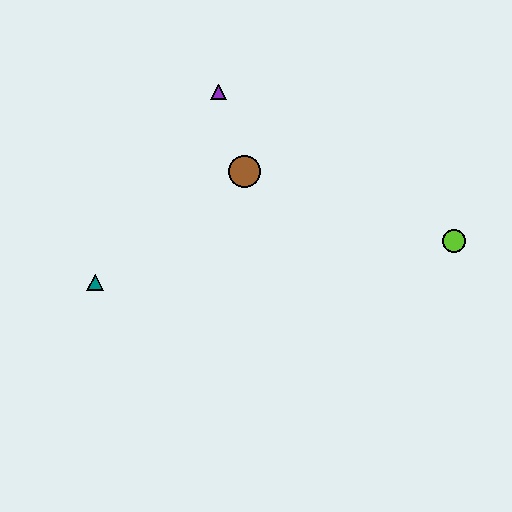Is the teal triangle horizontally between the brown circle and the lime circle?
No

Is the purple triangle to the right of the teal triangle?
Yes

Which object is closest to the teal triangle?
The brown circle is closest to the teal triangle.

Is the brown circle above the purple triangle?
No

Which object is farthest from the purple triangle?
The lime circle is farthest from the purple triangle.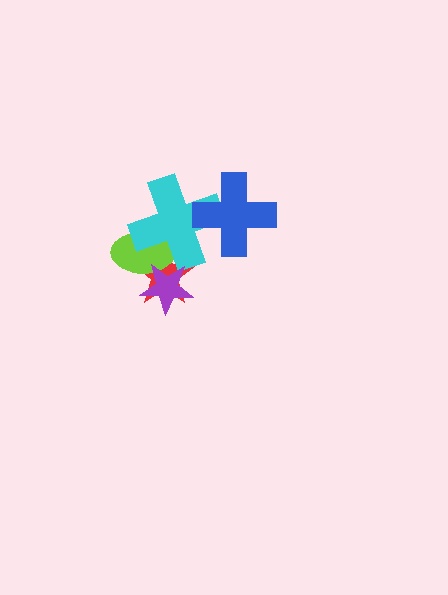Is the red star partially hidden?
Yes, it is partially covered by another shape.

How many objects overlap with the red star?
3 objects overlap with the red star.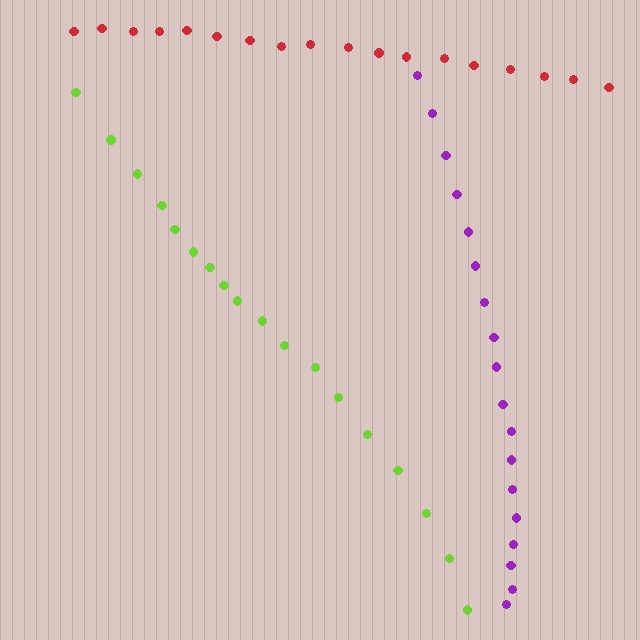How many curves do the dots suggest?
There are 3 distinct paths.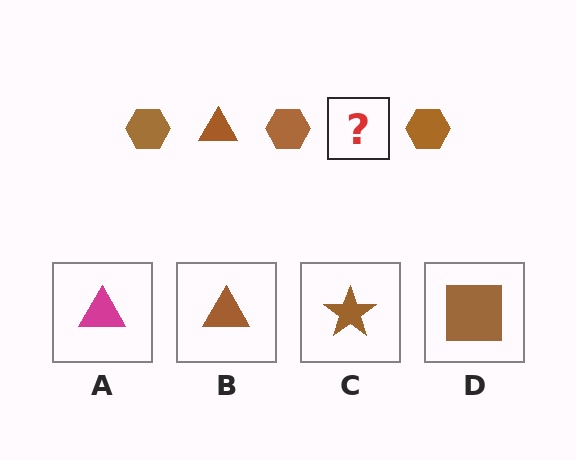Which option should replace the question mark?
Option B.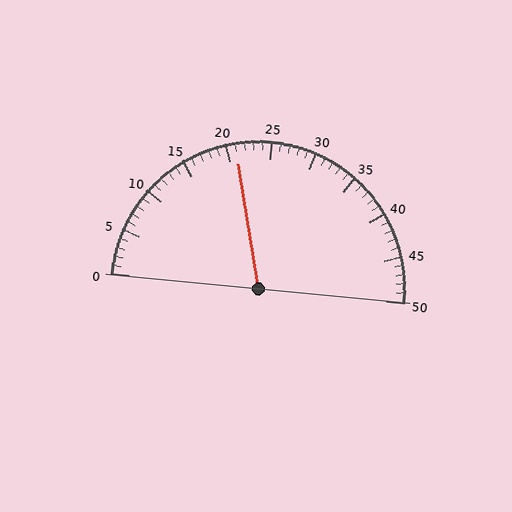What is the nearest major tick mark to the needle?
The nearest major tick mark is 20.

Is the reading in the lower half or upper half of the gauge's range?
The reading is in the lower half of the range (0 to 50).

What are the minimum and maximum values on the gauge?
The gauge ranges from 0 to 50.